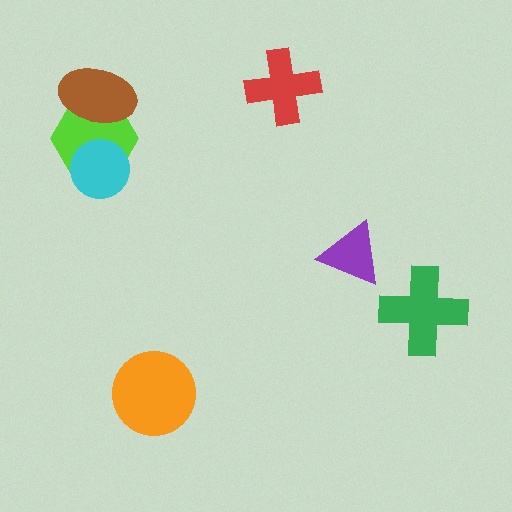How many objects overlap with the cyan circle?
1 object overlaps with the cyan circle.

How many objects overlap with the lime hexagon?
2 objects overlap with the lime hexagon.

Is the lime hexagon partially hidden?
Yes, it is partially covered by another shape.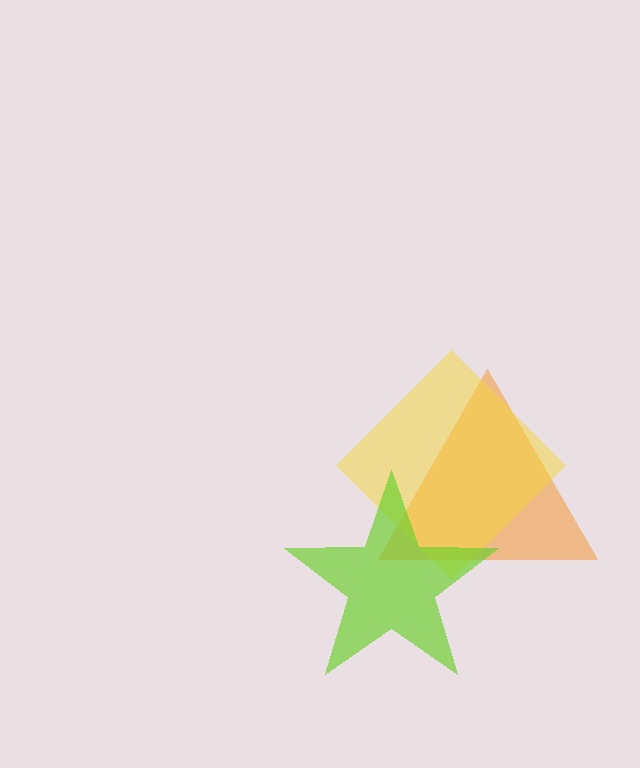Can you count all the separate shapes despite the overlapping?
Yes, there are 3 separate shapes.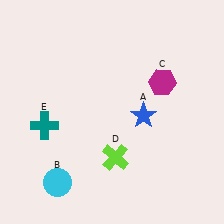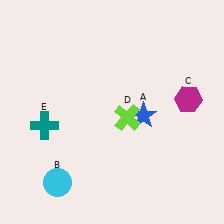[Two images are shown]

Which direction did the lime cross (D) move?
The lime cross (D) moved up.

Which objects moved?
The objects that moved are: the magenta hexagon (C), the lime cross (D).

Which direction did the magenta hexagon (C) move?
The magenta hexagon (C) moved right.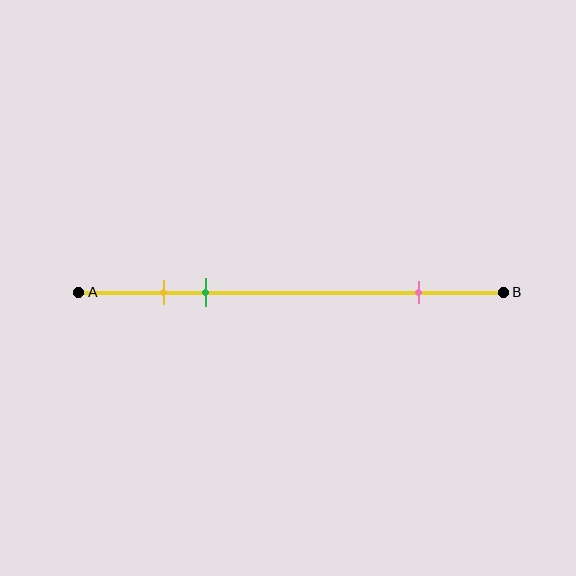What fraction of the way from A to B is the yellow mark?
The yellow mark is approximately 20% (0.2) of the way from A to B.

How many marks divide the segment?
There are 3 marks dividing the segment.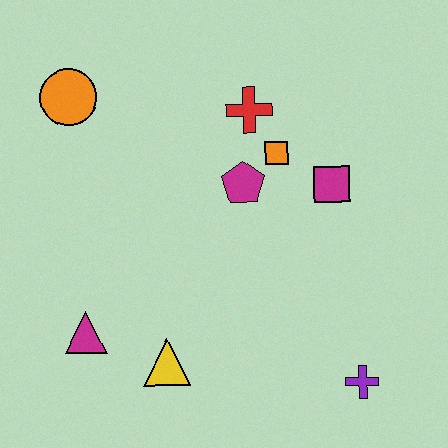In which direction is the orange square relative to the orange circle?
The orange square is to the right of the orange circle.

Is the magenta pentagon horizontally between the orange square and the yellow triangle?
Yes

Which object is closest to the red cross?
The orange square is closest to the red cross.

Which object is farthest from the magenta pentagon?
The purple cross is farthest from the magenta pentagon.